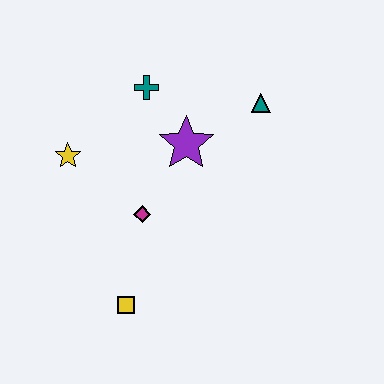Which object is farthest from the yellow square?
The teal triangle is farthest from the yellow square.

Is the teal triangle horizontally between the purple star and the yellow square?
No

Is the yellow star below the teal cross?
Yes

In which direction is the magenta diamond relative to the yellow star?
The magenta diamond is to the right of the yellow star.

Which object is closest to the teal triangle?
The purple star is closest to the teal triangle.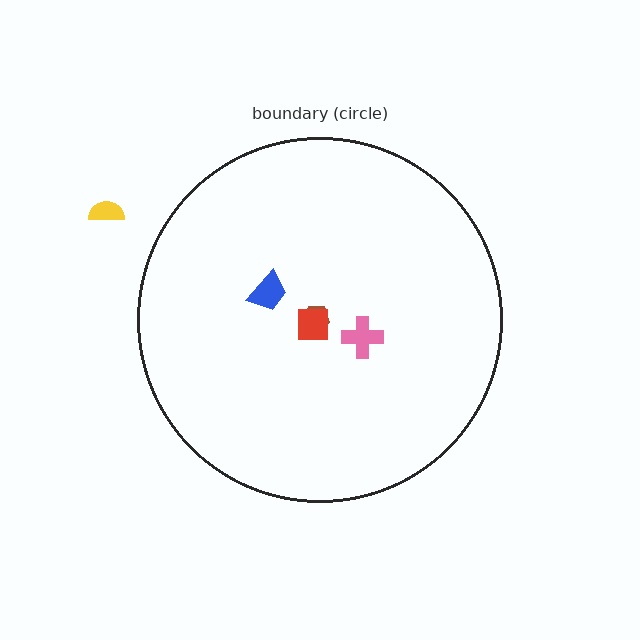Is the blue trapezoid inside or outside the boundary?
Inside.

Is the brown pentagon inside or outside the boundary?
Inside.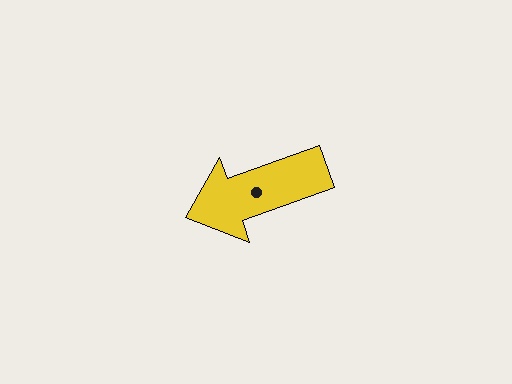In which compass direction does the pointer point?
West.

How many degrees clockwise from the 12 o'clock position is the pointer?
Approximately 250 degrees.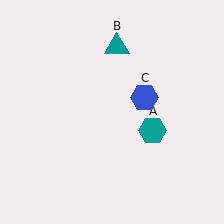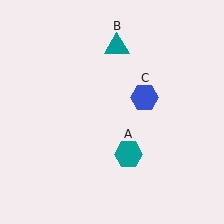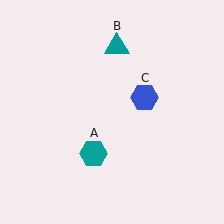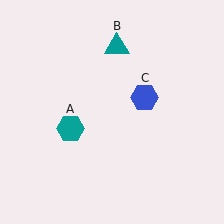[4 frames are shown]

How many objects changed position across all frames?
1 object changed position: teal hexagon (object A).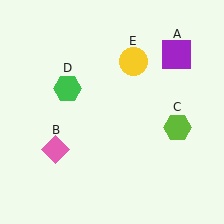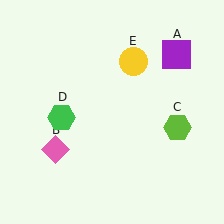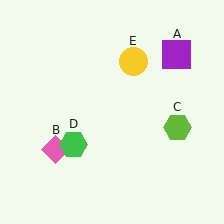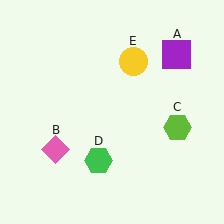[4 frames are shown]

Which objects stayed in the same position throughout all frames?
Purple square (object A) and pink diamond (object B) and lime hexagon (object C) and yellow circle (object E) remained stationary.